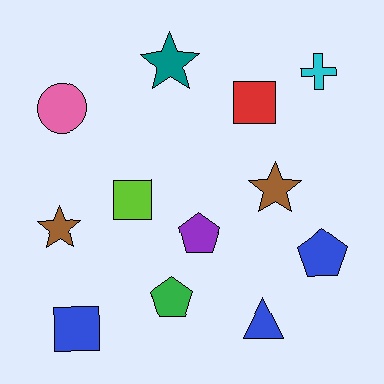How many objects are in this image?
There are 12 objects.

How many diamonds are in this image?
There are no diamonds.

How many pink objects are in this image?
There is 1 pink object.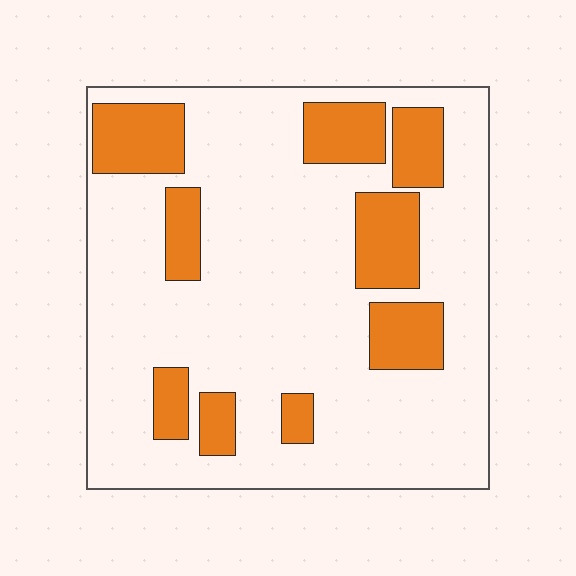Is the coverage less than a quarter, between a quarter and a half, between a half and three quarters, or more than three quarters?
Less than a quarter.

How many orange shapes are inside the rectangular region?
9.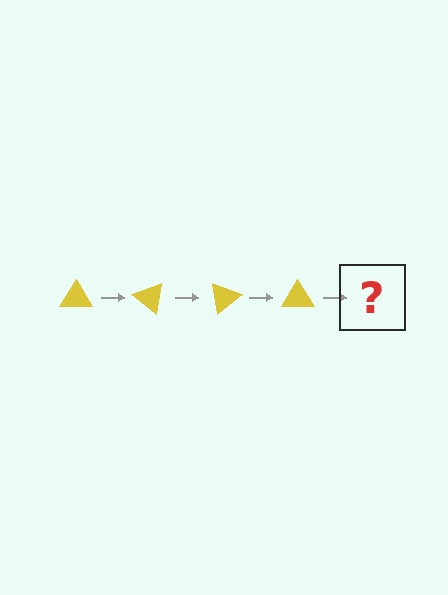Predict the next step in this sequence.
The next step is a yellow triangle rotated 160 degrees.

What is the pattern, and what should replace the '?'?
The pattern is that the triangle rotates 40 degrees each step. The '?' should be a yellow triangle rotated 160 degrees.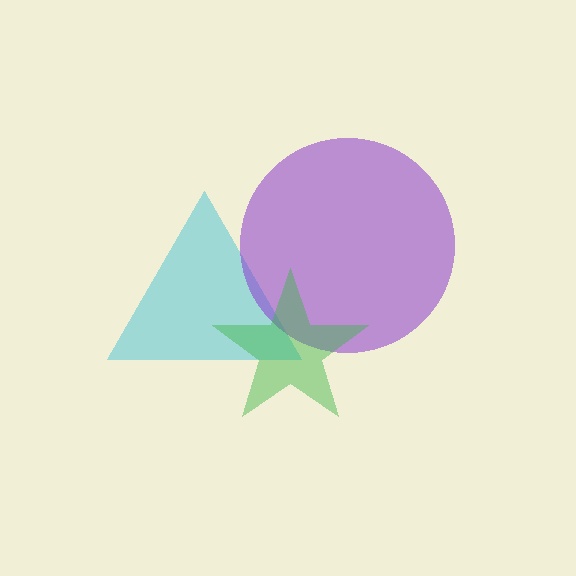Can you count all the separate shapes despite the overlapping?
Yes, there are 3 separate shapes.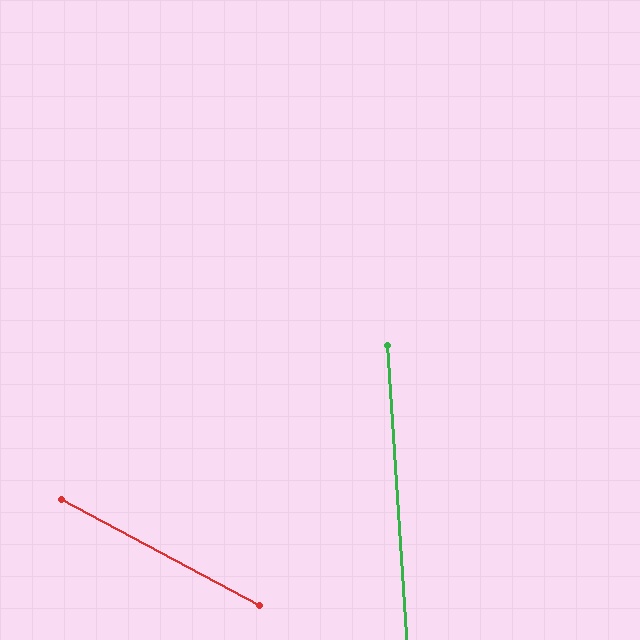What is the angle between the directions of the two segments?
Approximately 58 degrees.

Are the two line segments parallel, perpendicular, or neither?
Neither parallel nor perpendicular — they differ by about 58°.